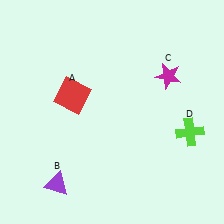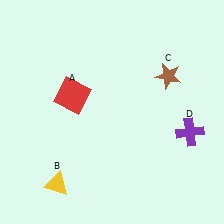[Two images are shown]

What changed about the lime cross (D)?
In Image 1, D is lime. In Image 2, it changed to purple.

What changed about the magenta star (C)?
In Image 1, C is magenta. In Image 2, it changed to brown.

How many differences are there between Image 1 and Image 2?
There are 3 differences between the two images.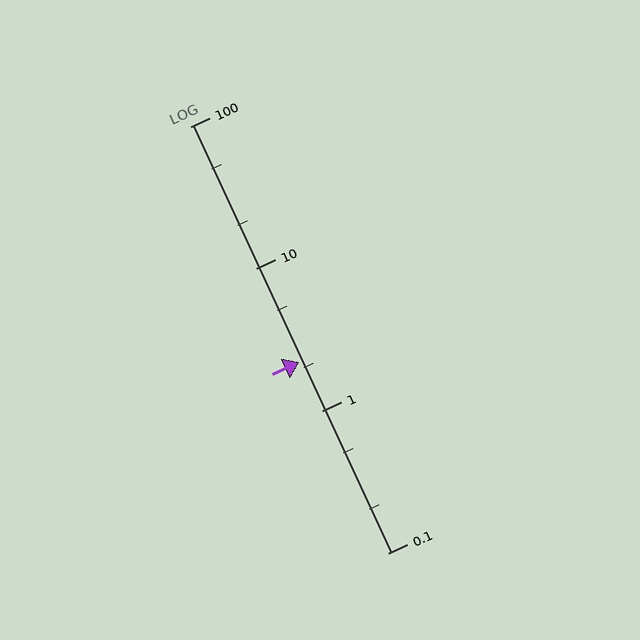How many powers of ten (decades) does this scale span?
The scale spans 3 decades, from 0.1 to 100.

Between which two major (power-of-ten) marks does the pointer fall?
The pointer is between 1 and 10.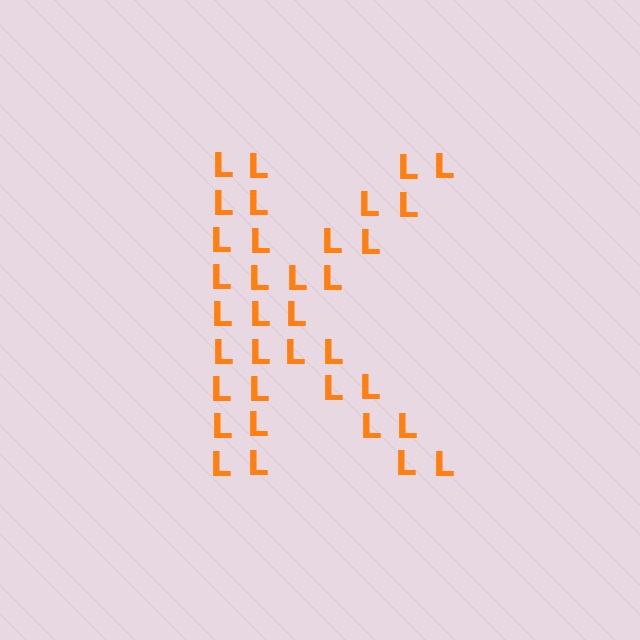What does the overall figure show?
The overall figure shows the letter K.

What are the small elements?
The small elements are letter L's.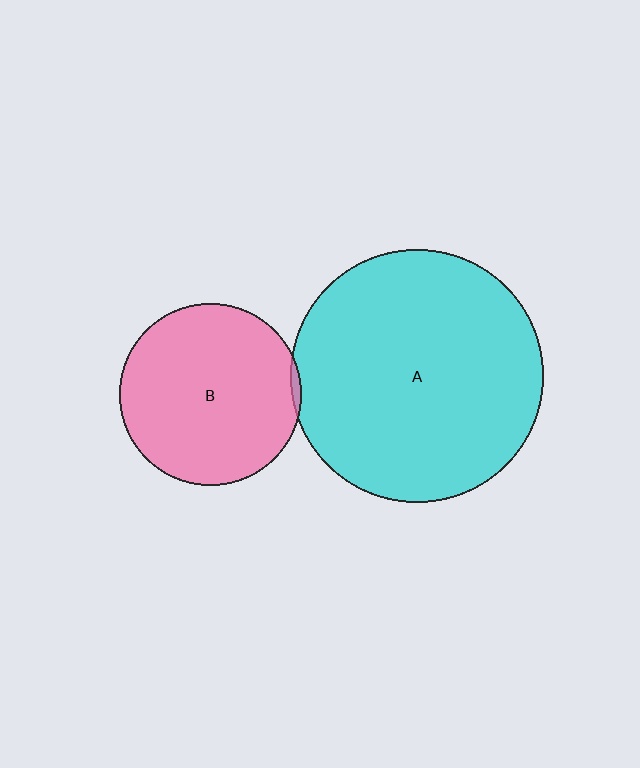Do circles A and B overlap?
Yes.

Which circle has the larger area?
Circle A (cyan).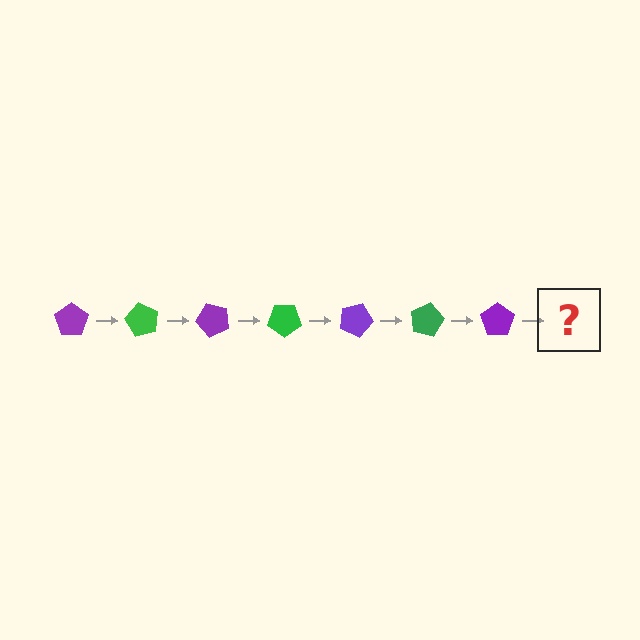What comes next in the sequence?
The next element should be a green pentagon, rotated 420 degrees from the start.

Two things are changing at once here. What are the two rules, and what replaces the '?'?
The two rules are that it rotates 60 degrees each step and the color cycles through purple and green. The '?' should be a green pentagon, rotated 420 degrees from the start.